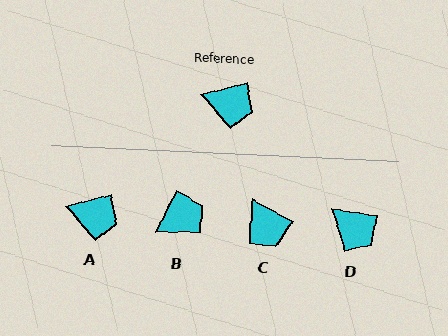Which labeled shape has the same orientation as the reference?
A.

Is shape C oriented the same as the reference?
No, it is off by about 44 degrees.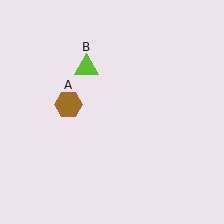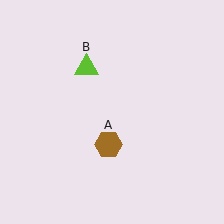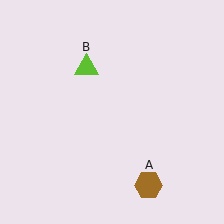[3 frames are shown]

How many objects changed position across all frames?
1 object changed position: brown hexagon (object A).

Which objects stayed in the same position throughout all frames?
Lime triangle (object B) remained stationary.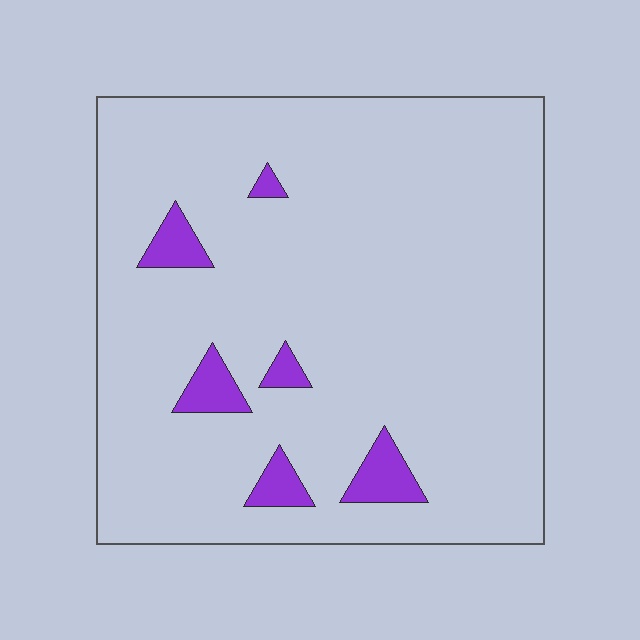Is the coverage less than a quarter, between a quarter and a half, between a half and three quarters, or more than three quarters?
Less than a quarter.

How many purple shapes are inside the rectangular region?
6.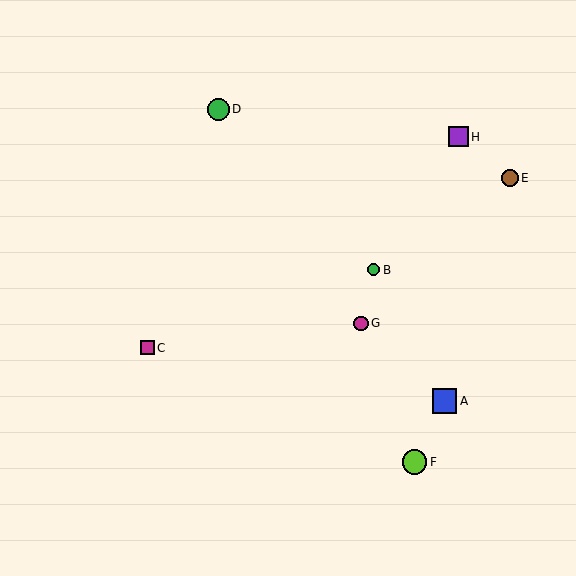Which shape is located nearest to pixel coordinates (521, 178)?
The brown circle (labeled E) at (510, 178) is nearest to that location.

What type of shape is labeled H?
Shape H is a purple square.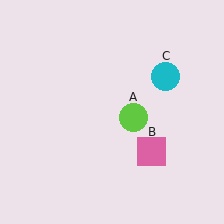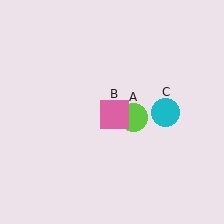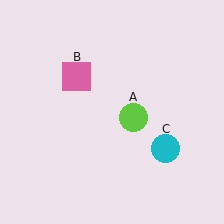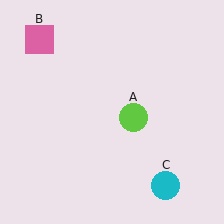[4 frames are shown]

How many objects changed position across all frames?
2 objects changed position: pink square (object B), cyan circle (object C).